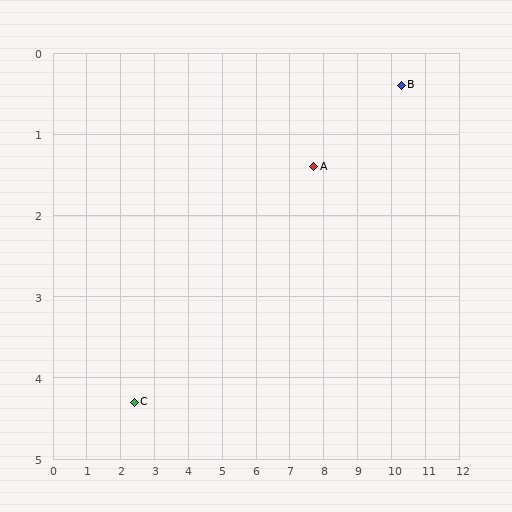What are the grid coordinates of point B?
Point B is at approximately (10.3, 0.4).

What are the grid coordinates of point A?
Point A is at approximately (7.7, 1.4).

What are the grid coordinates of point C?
Point C is at approximately (2.4, 4.3).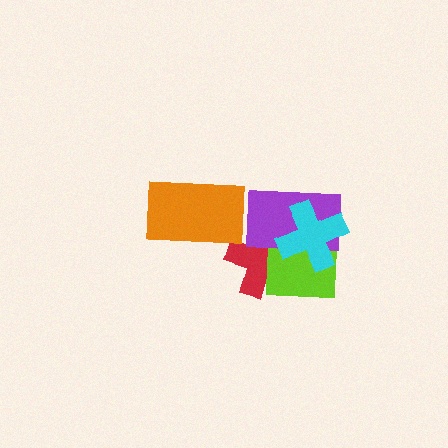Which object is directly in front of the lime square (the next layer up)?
The purple rectangle is directly in front of the lime square.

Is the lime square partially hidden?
Yes, it is partially covered by another shape.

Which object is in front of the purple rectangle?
The cyan cross is in front of the purple rectangle.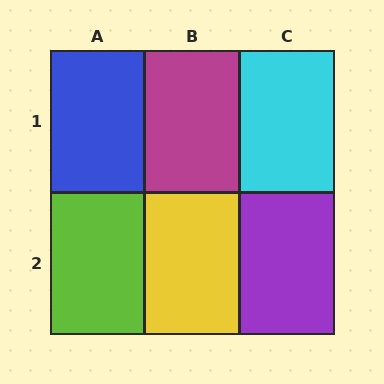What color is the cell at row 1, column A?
Blue.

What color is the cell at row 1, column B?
Magenta.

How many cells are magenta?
1 cell is magenta.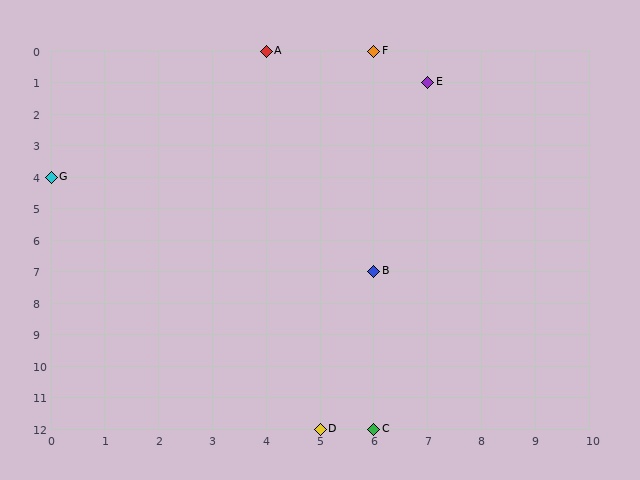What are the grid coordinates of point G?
Point G is at grid coordinates (0, 4).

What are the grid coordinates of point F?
Point F is at grid coordinates (6, 0).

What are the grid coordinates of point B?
Point B is at grid coordinates (6, 7).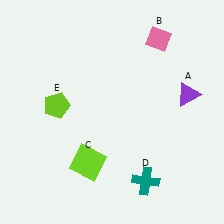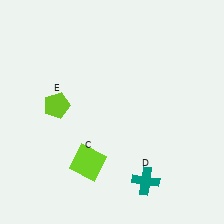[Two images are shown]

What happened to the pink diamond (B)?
The pink diamond (B) was removed in Image 2. It was in the top-right area of Image 1.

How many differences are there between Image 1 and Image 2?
There are 2 differences between the two images.